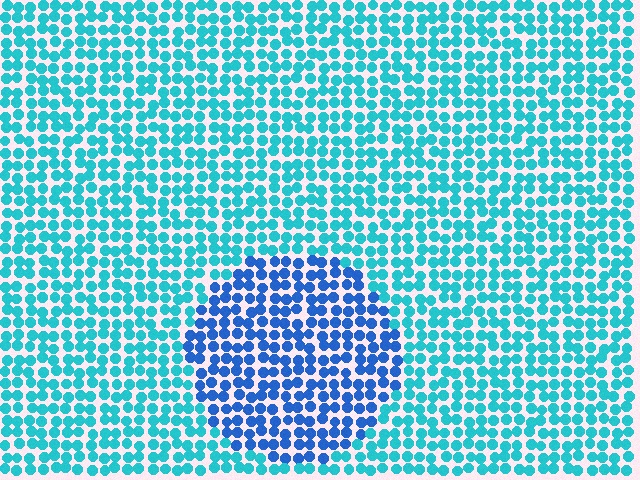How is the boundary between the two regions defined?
The boundary is defined purely by a slight shift in hue (about 35 degrees). Spacing, size, and orientation are identical on both sides.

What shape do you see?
I see a circle.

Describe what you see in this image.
The image is filled with small cyan elements in a uniform arrangement. A circle-shaped region is visible where the elements are tinted to a slightly different hue, forming a subtle color boundary.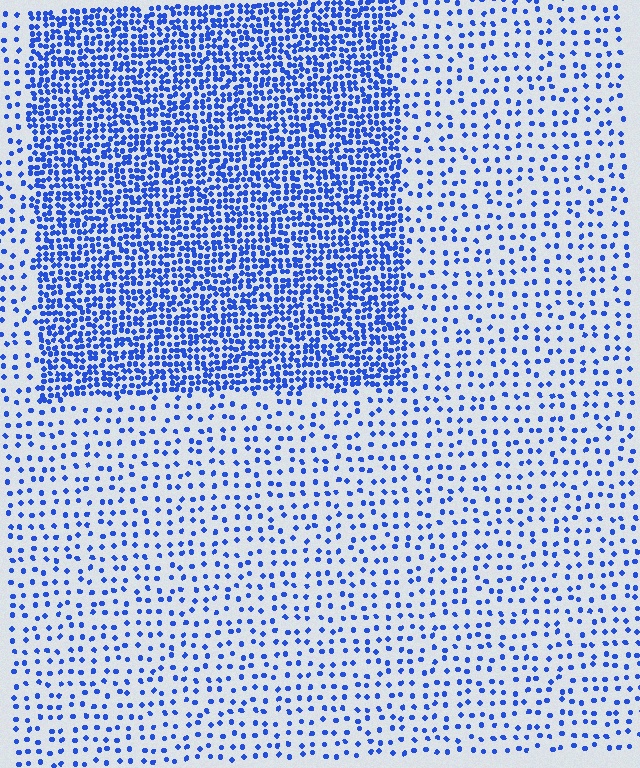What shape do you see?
I see a rectangle.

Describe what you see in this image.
The image contains small blue elements arranged at two different densities. A rectangle-shaped region is visible where the elements are more densely packed than the surrounding area.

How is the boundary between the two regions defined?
The boundary is defined by a change in element density (approximately 2.9x ratio). All elements are the same color, size, and shape.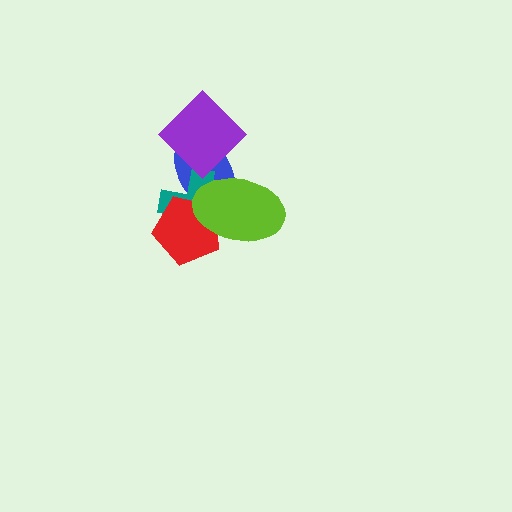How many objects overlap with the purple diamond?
2 objects overlap with the purple diamond.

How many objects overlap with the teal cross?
4 objects overlap with the teal cross.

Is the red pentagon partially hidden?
Yes, it is partially covered by another shape.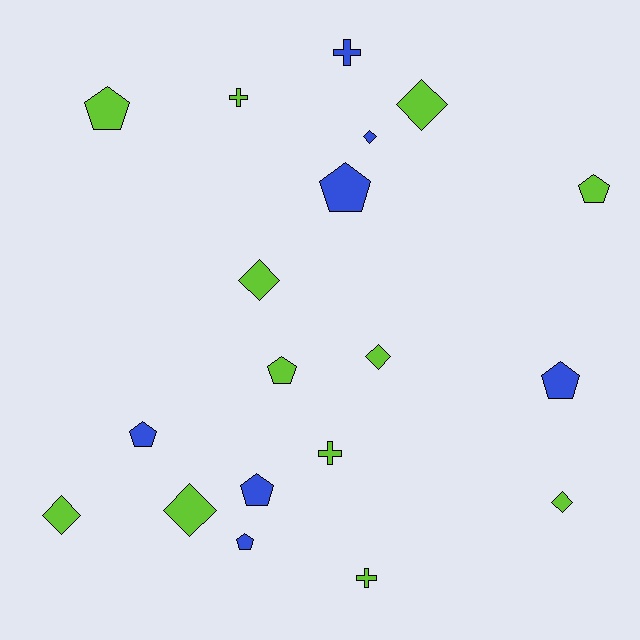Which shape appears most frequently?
Pentagon, with 8 objects.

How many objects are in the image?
There are 19 objects.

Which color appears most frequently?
Lime, with 12 objects.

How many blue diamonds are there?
There is 1 blue diamond.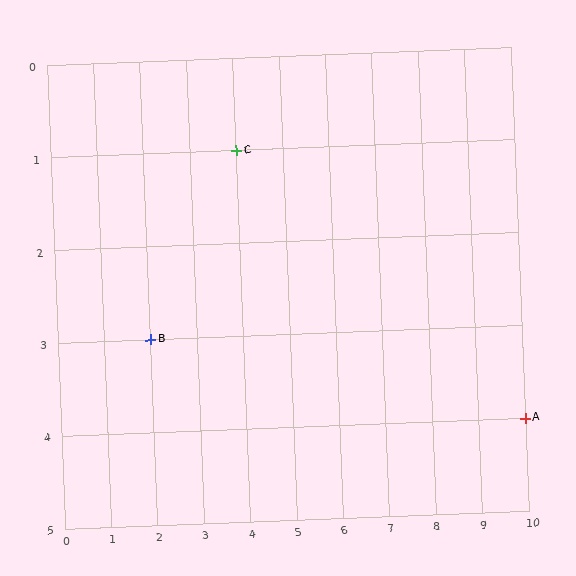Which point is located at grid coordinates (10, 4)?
Point A is at (10, 4).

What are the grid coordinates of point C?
Point C is at grid coordinates (4, 1).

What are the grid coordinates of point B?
Point B is at grid coordinates (2, 3).